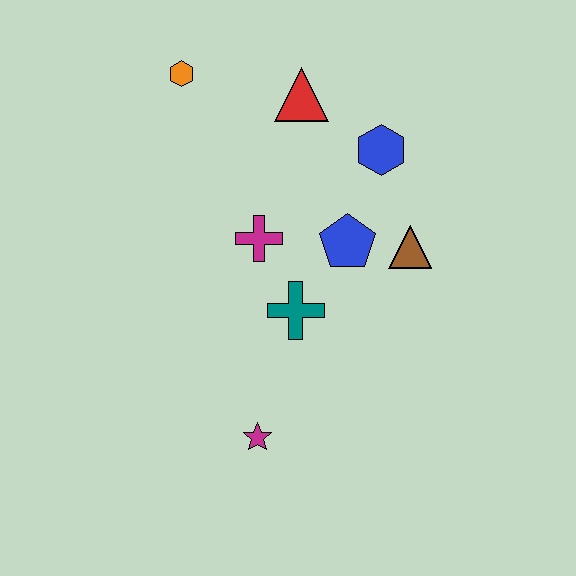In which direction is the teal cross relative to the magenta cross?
The teal cross is below the magenta cross.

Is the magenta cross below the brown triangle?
No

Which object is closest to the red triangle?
The blue hexagon is closest to the red triangle.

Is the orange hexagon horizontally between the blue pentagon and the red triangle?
No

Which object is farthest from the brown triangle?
The orange hexagon is farthest from the brown triangle.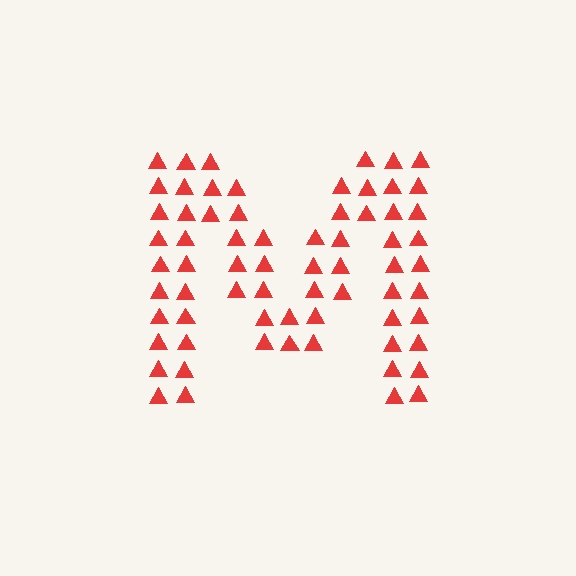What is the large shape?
The large shape is the letter M.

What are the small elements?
The small elements are triangles.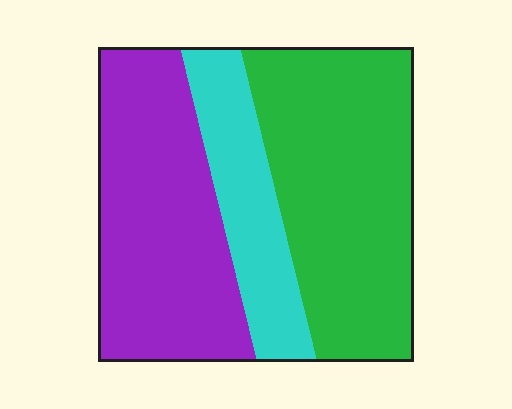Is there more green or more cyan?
Green.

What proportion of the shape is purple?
Purple takes up between a quarter and a half of the shape.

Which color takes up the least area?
Cyan, at roughly 20%.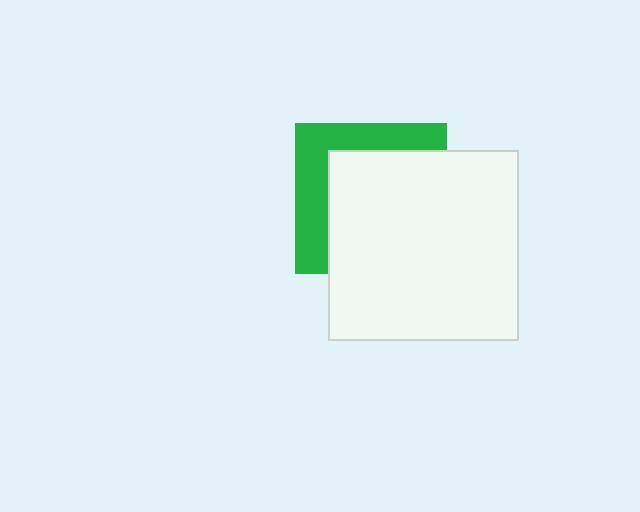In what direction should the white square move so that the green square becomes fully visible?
The white square should move toward the lower-right. That is the shortest direction to clear the overlap and leave the green square fully visible.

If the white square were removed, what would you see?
You would see the complete green square.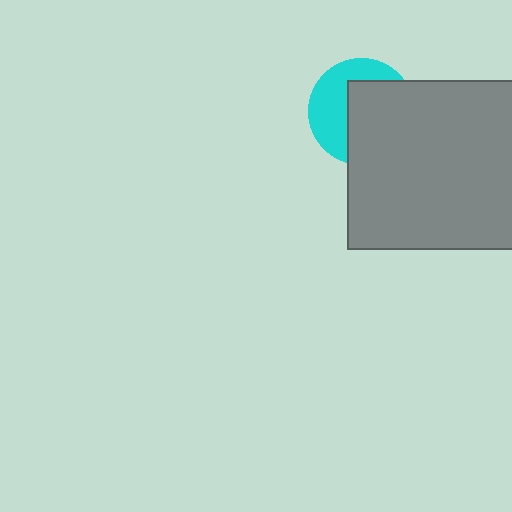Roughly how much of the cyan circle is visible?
A small part of it is visible (roughly 44%).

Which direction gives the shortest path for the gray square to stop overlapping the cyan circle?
Moving right gives the shortest separation.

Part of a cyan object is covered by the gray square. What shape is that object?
It is a circle.